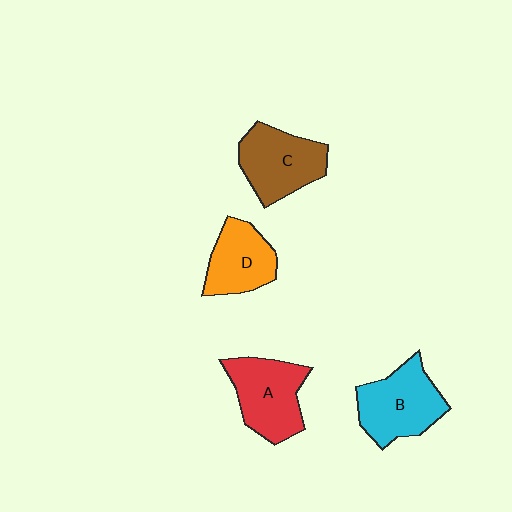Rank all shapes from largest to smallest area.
From largest to smallest: B (cyan), A (red), C (brown), D (orange).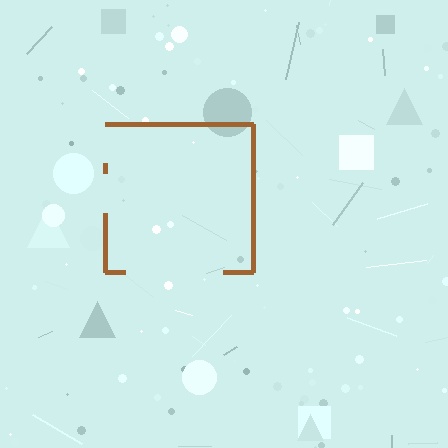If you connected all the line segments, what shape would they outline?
They would outline a square.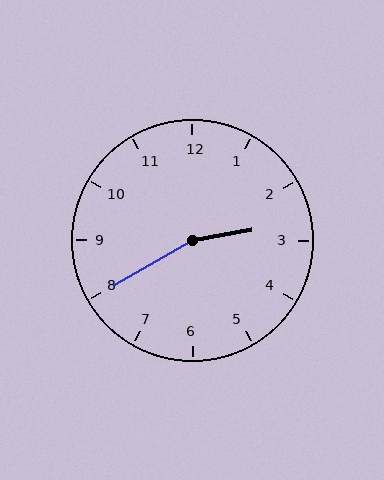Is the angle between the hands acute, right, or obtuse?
It is obtuse.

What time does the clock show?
2:40.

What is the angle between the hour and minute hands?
Approximately 160 degrees.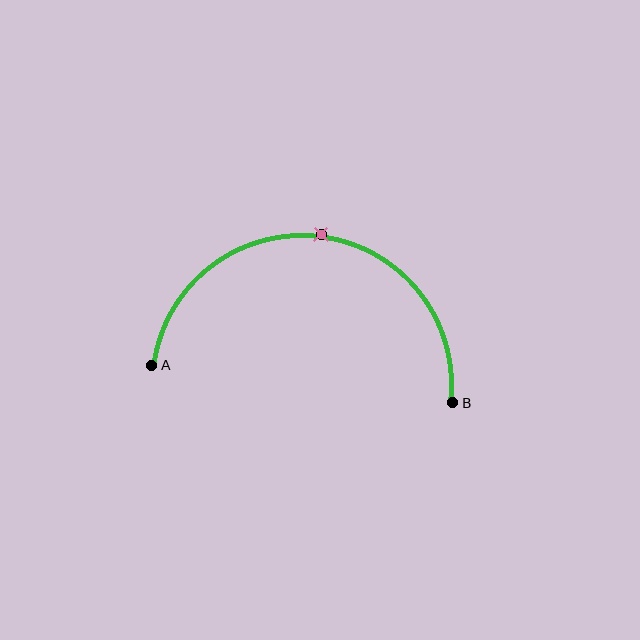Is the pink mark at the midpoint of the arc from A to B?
Yes. The pink mark lies on the arc at equal arc-length from both A and B — it is the arc midpoint.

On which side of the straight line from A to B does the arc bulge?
The arc bulges above the straight line connecting A and B.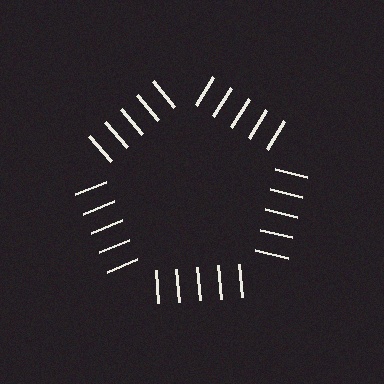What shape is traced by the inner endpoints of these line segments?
An illusory pentagon — the line segments terminate on its edges but no continuous stroke is drawn.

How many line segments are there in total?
25 — 5 along each of the 5 edges.